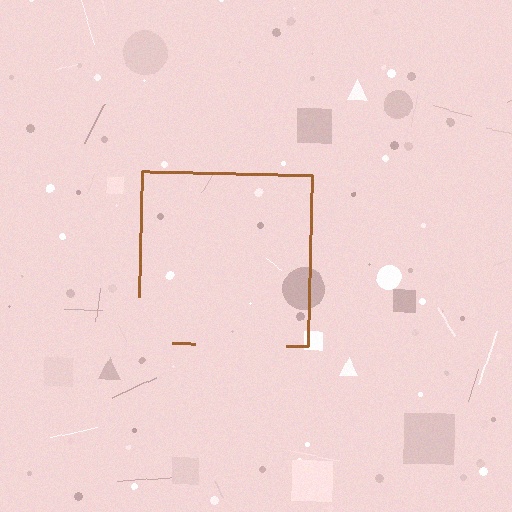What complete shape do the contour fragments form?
The contour fragments form a square.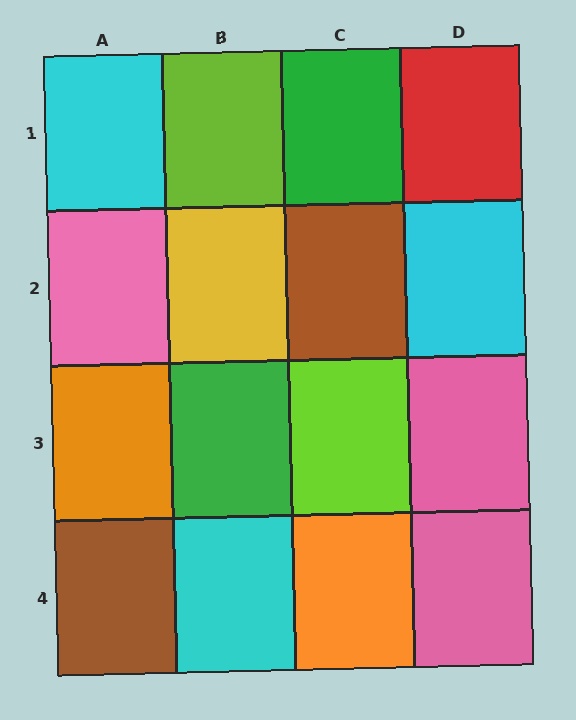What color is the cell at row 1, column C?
Green.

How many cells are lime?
2 cells are lime.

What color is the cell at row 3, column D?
Pink.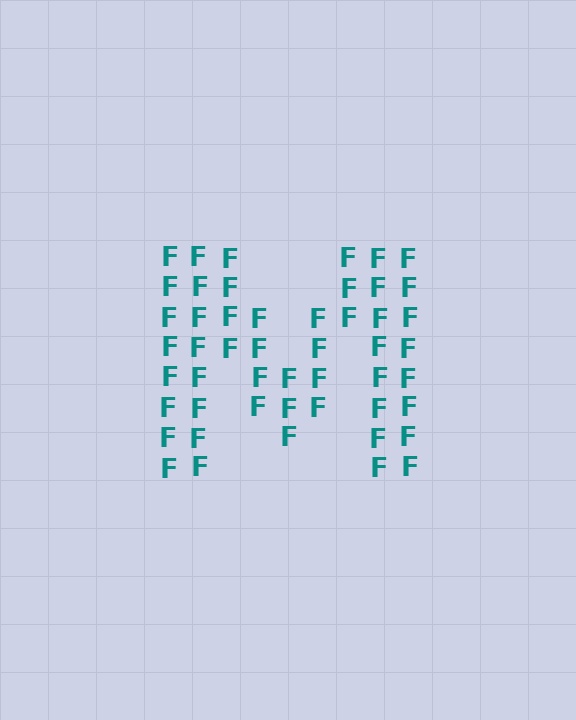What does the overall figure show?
The overall figure shows the letter M.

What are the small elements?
The small elements are letter F's.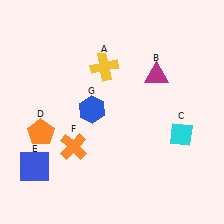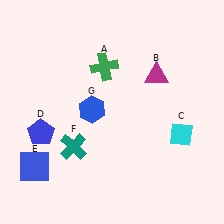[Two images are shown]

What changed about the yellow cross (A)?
In Image 1, A is yellow. In Image 2, it changed to green.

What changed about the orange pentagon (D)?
In Image 1, D is orange. In Image 2, it changed to blue.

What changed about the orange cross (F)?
In Image 1, F is orange. In Image 2, it changed to teal.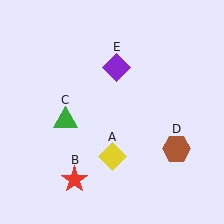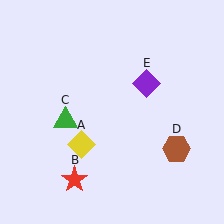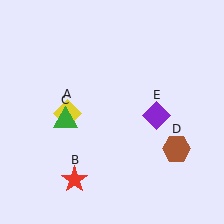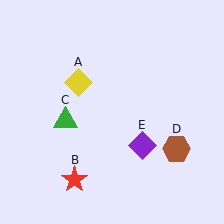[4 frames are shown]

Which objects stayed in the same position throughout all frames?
Red star (object B) and green triangle (object C) and brown hexagon (object D) remained stationary.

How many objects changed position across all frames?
2 objects changed position: yellow diamond (object A), purple diamond (object E).